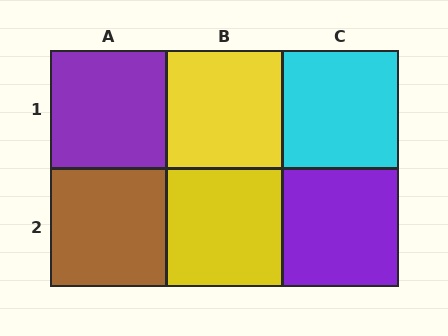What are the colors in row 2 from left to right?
Brown, yellow, purple.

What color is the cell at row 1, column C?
Cyan.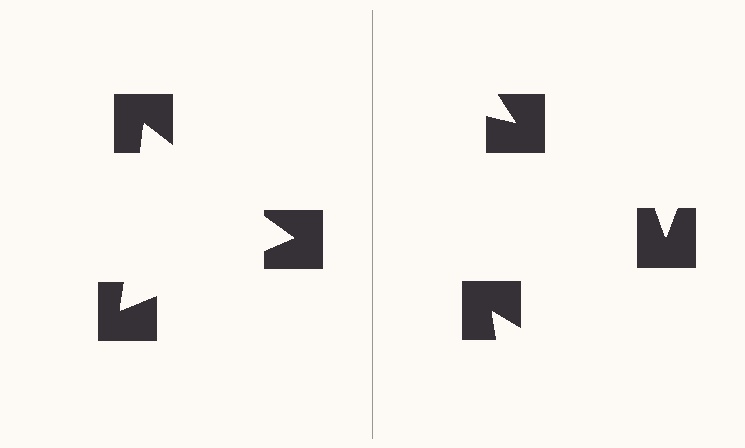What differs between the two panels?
The notched squares are positioned identically on both sides; only the wedge orientations differ. On the left they align to a triangle; on the right they are misaligned.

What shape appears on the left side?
An illusory triangle.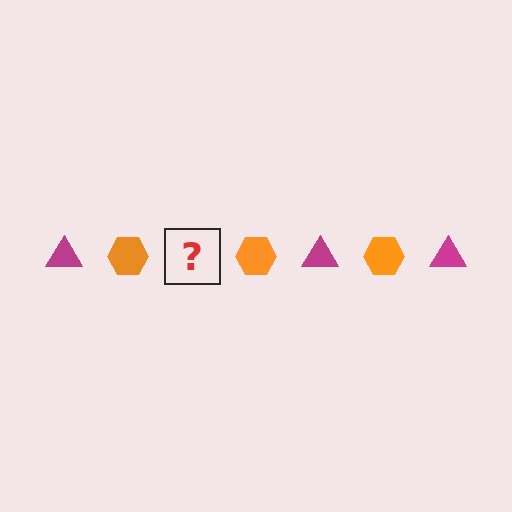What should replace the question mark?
The question mark should be replaced with a magenta triangle.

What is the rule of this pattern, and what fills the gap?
The rule is that the pattern alternates between magenta triangle and orange hexagon. The gap should be filled with a magenta triangle.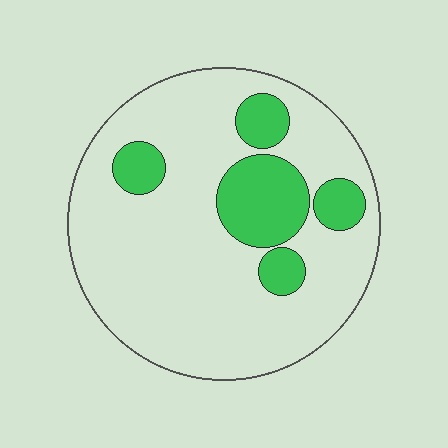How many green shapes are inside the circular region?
5.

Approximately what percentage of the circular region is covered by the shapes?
Approximately 20%.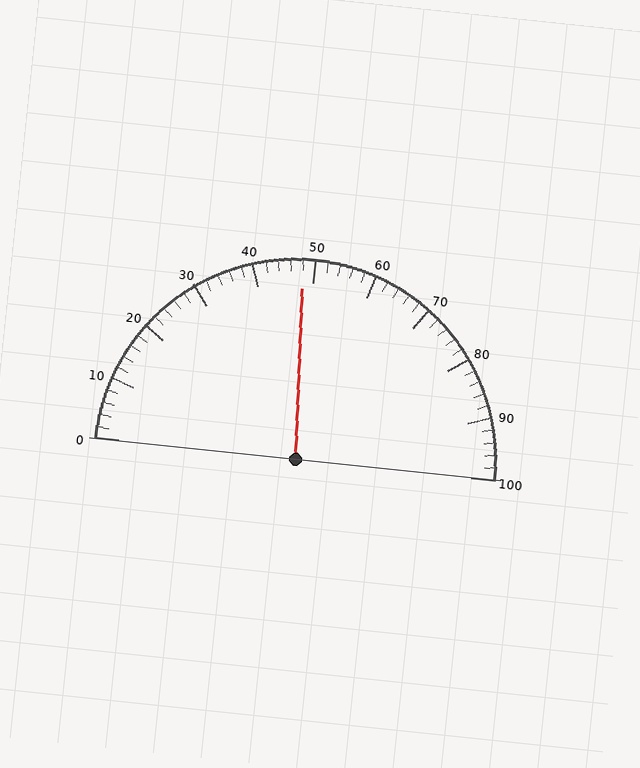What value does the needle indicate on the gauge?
The needle indicates approximately 48.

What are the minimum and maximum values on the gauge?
The gauge ranges from 0 to 100.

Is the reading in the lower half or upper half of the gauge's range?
The reading is in the lower half of the range (0 to 100).